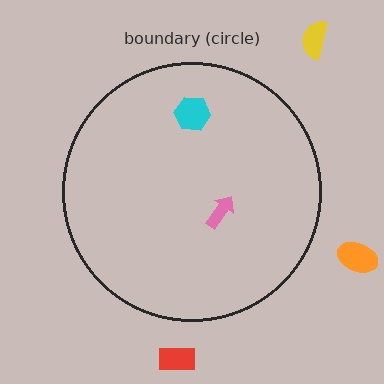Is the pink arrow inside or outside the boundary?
Inside.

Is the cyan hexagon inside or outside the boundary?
Inside.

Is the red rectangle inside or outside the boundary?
Outside.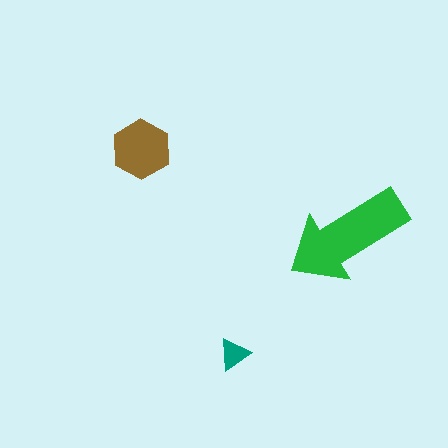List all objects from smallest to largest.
The teal triangle, the brown hexagon, the green arrow.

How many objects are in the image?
There are 3 objects in the image.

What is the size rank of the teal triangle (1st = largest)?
3rd.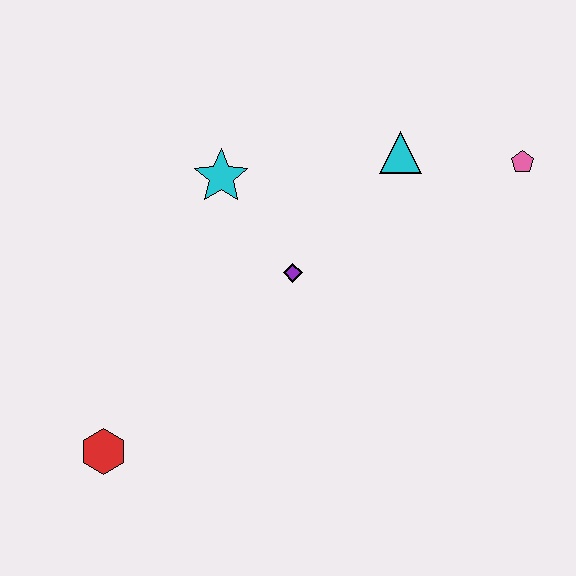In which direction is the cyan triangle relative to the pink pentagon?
The cyan triangle is to the left of the pink pentagon.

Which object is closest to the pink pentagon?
The cyan triangle is closest to the pink pentagon.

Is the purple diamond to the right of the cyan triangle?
No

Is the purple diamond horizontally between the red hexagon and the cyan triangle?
Yes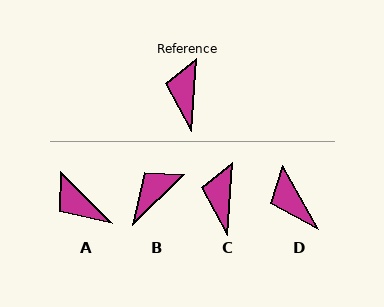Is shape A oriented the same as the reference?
No, it is off by about 49 degrees.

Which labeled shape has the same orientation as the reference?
C.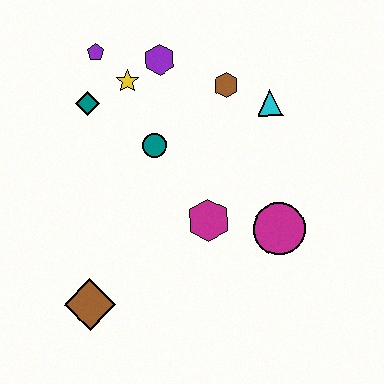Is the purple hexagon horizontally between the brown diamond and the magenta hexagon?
Yes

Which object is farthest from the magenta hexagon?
The purple pentagon is farthest from the magenta hexagon.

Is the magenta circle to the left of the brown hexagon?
No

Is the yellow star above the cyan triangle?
Yes